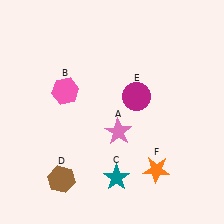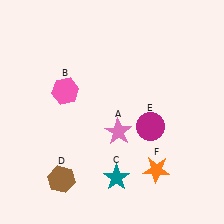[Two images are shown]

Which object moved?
The magenta circle (E) moved down.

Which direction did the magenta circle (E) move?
The magenta circle (E) moved down.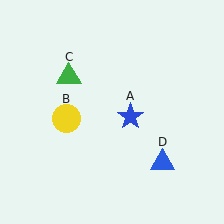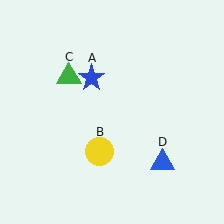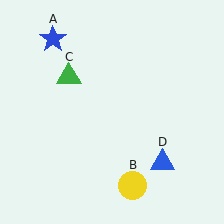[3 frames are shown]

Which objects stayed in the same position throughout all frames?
Green triangle (object C) and blue triangle (object D) remained stationary.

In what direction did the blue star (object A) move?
The blue star (object A) moved up and to the left.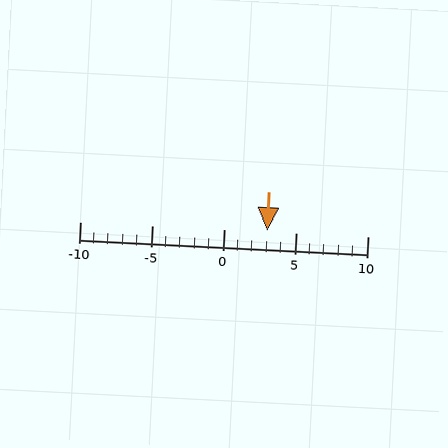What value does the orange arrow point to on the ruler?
The orange arrow points to approximately 3.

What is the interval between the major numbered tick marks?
The major tick marks are spaced 5 units apart.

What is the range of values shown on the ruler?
The ruler shows values from -10 to 10.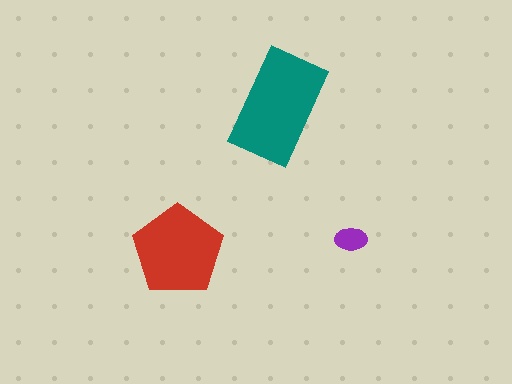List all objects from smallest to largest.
The purple ellipse, the red pentagon, the teal rectangle.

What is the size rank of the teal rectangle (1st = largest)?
1st.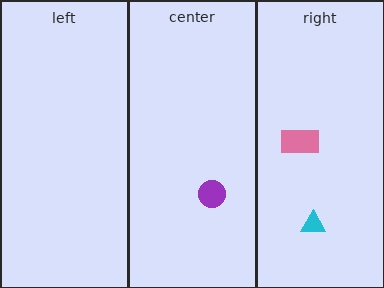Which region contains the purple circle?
The center region.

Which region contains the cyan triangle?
The right region.